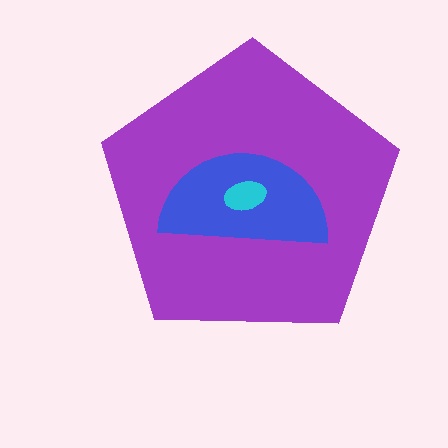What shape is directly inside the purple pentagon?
The blue semicircle.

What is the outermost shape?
The purple pentagon.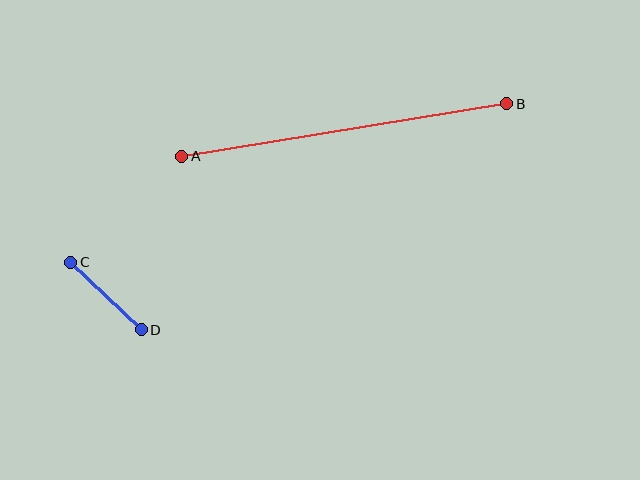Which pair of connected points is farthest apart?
Points A and B are farthest apart.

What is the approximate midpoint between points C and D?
The midpoint is at approximately (106, 296) pixels.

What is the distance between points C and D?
The distance is approximately 98 pixels.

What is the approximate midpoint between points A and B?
The midpoint is at approximately (344, 130) pixels.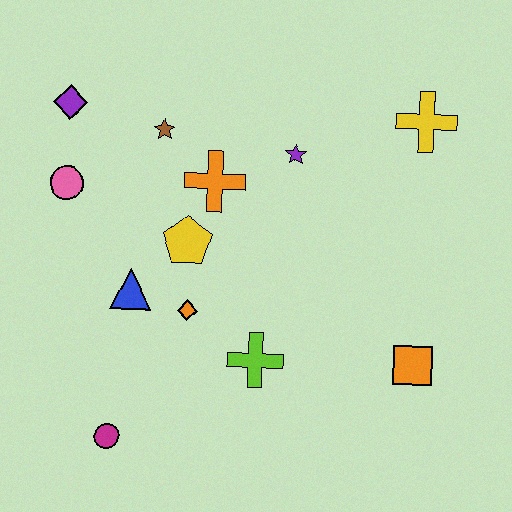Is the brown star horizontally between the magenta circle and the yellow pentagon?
Yes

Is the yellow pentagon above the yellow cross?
No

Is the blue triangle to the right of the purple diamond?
Yes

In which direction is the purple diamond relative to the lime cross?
The purple diamond is above the lime cross.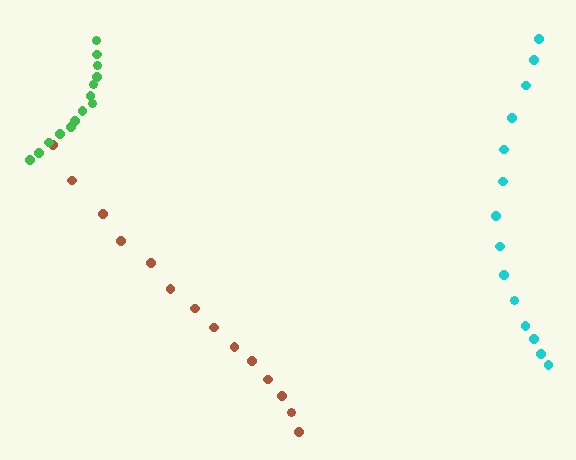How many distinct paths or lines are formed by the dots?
There are 3 distinct paths.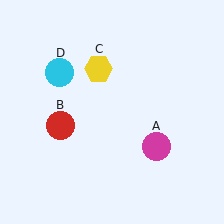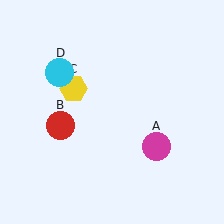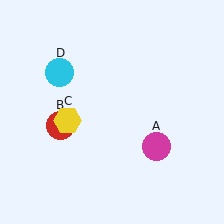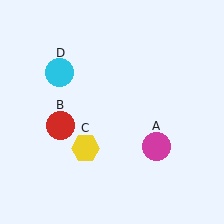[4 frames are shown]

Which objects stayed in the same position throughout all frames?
Magenta circle (object A) and red circle (object B) and cyan circle (object D) remained stationary.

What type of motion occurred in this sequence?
The yellow hexagon (object C) rotated counterclockwise around the center of the scene.